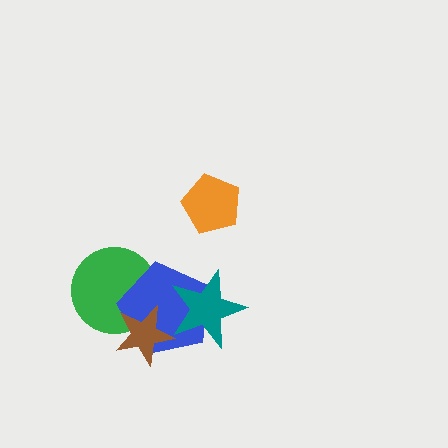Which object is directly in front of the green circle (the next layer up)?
The blue pentagon is directly in front of the green circle.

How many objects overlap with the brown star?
2 objects overlap with the brown star.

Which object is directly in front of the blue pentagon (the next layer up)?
The teal star is directly in front of the blue pentagon.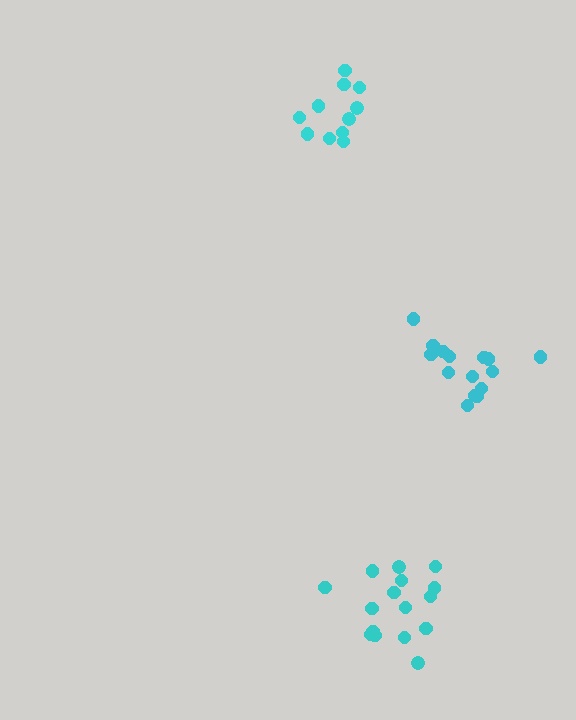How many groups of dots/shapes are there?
There are 3 groups.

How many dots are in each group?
Group 1: 11 dots, Group 2: 16 dots, Group 3: 15 dots (42 total).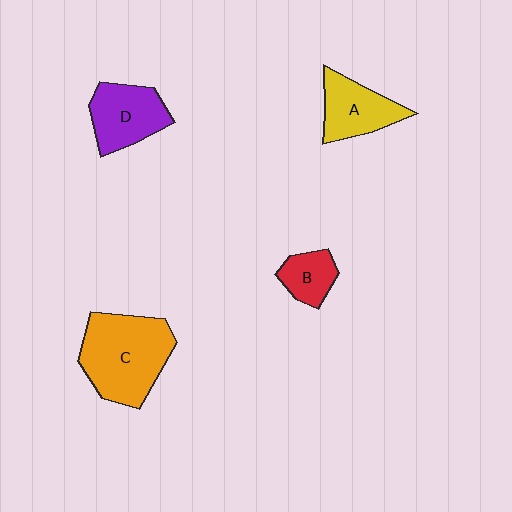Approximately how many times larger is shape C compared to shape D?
Approximately 1.6 times.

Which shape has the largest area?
Shape C (orange).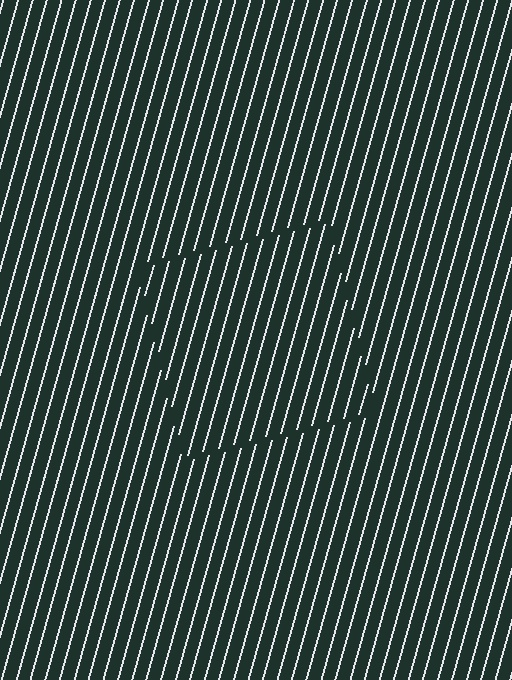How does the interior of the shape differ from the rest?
The interior of the shape contains the same grating, shifted by half a period — the contour is defined by the phase discontinuity where line-ends from the inner and outer gratings abut.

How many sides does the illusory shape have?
4 sides — the line-ends trace a square.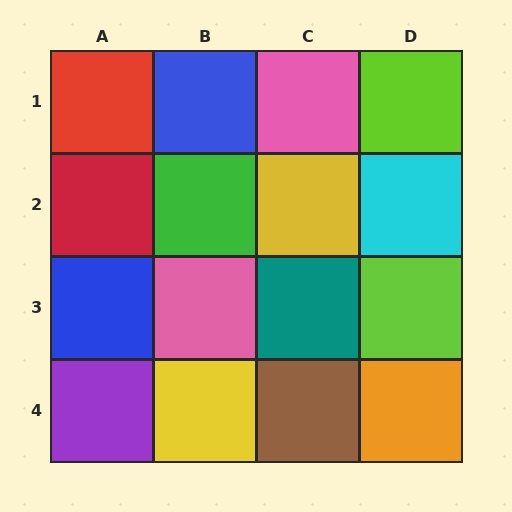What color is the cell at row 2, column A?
Red.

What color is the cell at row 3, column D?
Lime.